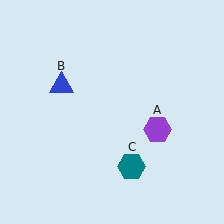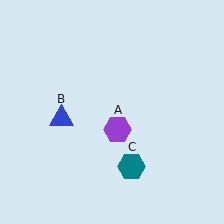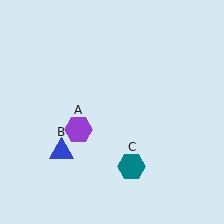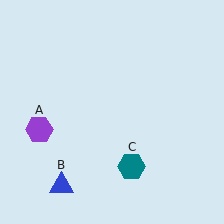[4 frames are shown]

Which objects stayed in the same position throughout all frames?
Teal hexagon (object C) remained stationary.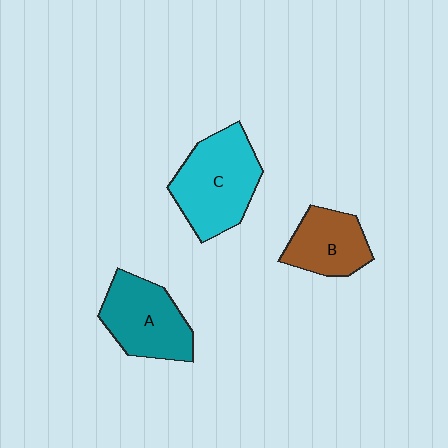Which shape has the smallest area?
Shape B (brown).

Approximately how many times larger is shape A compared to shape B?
Approximately 1.3 times.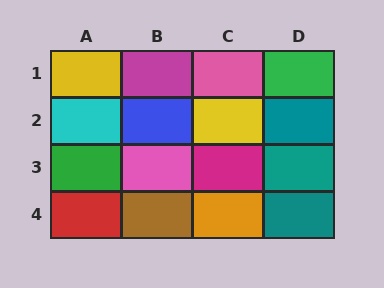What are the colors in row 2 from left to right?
Cyan, blue, yellow, teal.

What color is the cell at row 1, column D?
Green.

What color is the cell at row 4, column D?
Teal.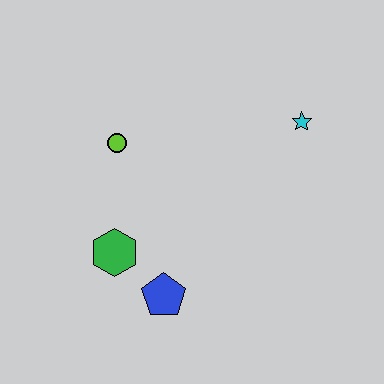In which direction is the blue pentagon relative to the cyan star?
The blue pentagon is below the cyan star.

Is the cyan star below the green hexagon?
No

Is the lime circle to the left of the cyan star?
Yes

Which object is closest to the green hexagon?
The blue pentagon is closest to the green hexagon.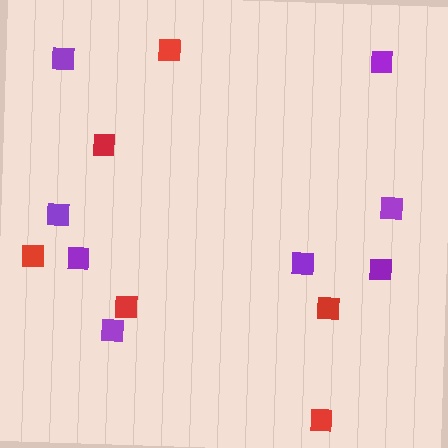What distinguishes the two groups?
There are 2 groups: one group of purple squares (8) and one group of red squares (6).